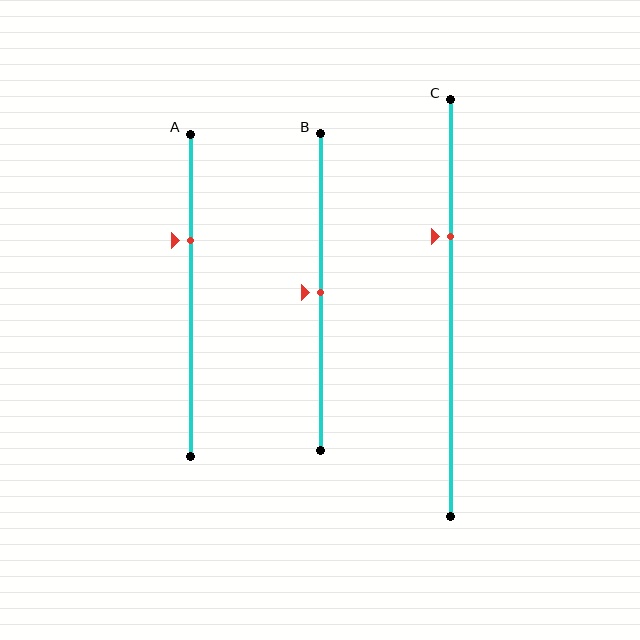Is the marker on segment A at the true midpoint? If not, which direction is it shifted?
No, the marker on segment A is shifted upward by about 17% of the segment length.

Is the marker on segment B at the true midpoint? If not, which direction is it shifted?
Yes, the marker on segment B is at the true midpoint.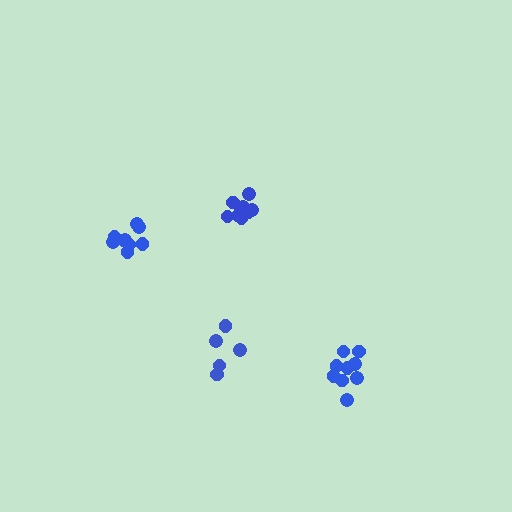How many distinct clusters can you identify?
There are 4 distinct clusters.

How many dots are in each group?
Group 1: 9 dots, Group 2: 9 dots, Group 3: 5 dots, Group 4: 9 dots (32 total).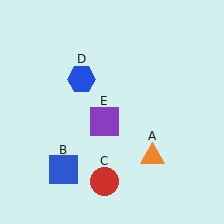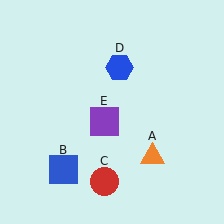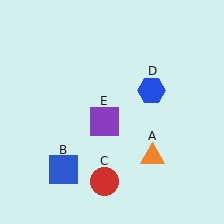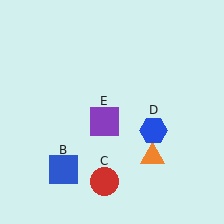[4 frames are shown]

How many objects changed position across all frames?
1 object changed position: blue hexagon (object D).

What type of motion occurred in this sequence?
The blue hexagon (object D) rotated clockwise around the center of the scene.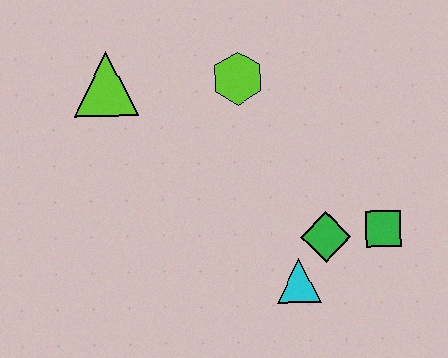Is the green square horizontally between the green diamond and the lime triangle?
No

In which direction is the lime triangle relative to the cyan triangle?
The lime triangle is above the cyan triangle.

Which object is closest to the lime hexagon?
The lime triangle is closest to the lime hexagon.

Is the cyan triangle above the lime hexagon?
No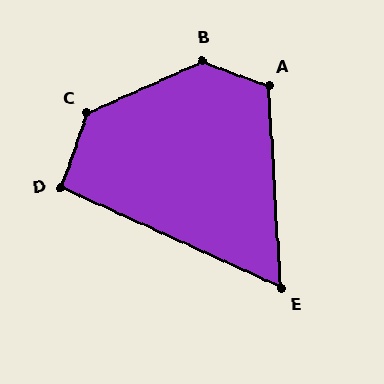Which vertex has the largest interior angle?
B, at approximately 136 degrees.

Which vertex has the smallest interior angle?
E, at approximately 62 degrees.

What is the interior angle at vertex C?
Approximately 134 degrees (obtuse).